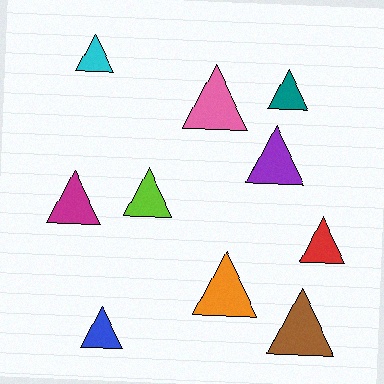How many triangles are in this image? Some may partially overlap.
There are 10 triangles.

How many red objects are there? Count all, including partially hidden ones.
There is 1 red object.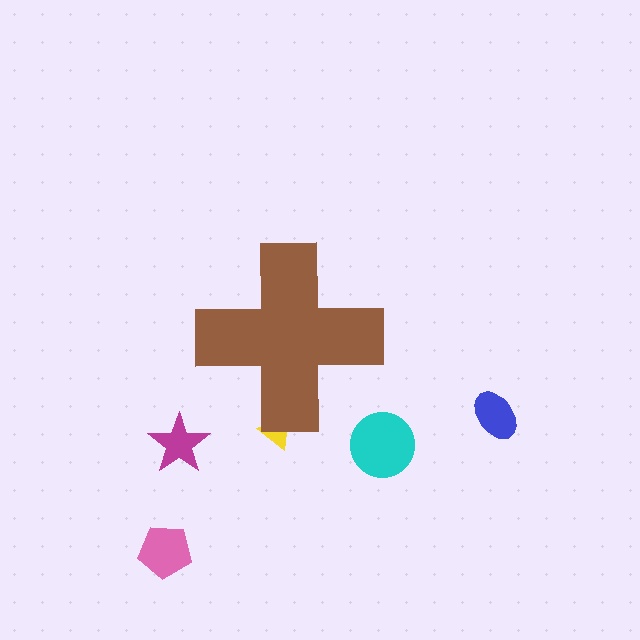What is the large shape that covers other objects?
A brown cross.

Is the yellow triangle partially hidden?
Yes, the yellow triangle is partially hidden behind the brown cross.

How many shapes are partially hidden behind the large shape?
1 shape is partially hidden.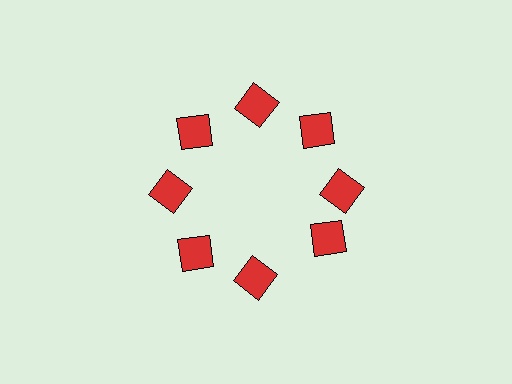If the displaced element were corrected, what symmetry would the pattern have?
It would have 8-fold rotational symmetry — the pattern would map onto itself every 45 degrees.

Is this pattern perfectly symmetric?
No. The 8 red squares are arranged in a ring, but one element near the 4 o'clock position is rotated out of alignment along the ring, breaking the 8-fold rotational symmetry.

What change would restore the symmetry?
The symmetry would be restored by rotating it back into even spacing with its neighbors so that all 8 squares sit at equal angles and equal distance from the center.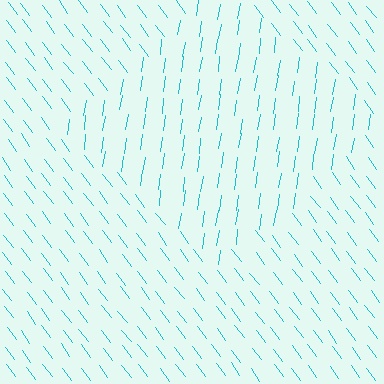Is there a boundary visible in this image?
Yes, there is a texture boundary formed by a change in line orientation.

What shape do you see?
I see a diamond.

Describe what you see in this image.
The image is filled with small cyan line segments. A diamond region in the image has lines oriented differently from the surrounding lines, creating a visible texture boundary.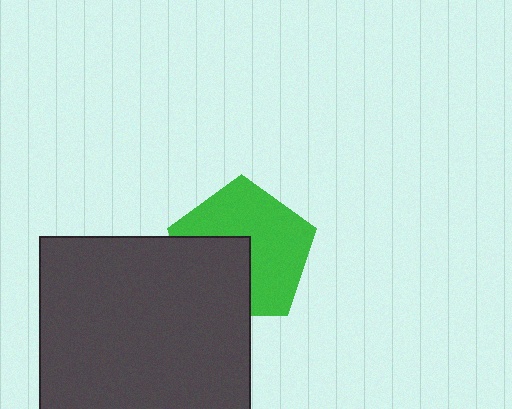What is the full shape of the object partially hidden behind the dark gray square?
The partially hidden object is a green pentagon.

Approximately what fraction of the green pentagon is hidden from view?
Roughly 38% of the green pentagon is hidden behind the dark gray square.